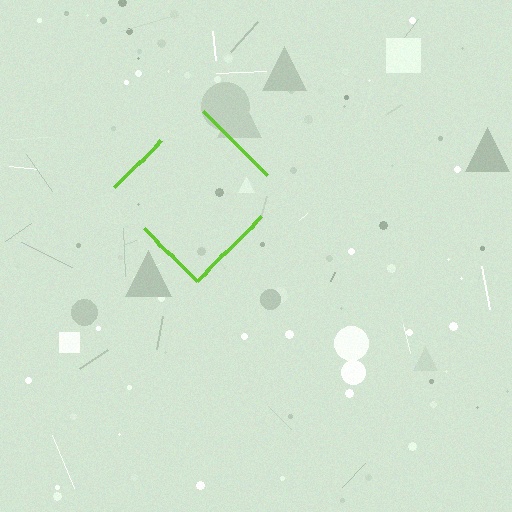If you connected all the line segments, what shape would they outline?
They would outline a diamond.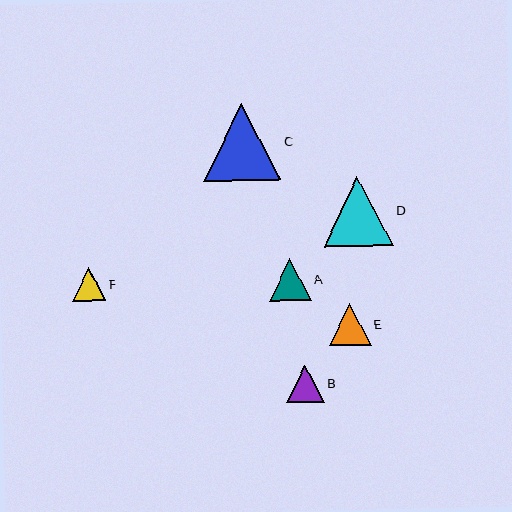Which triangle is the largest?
Triangle C is the largest with a size of approximately 77 pixels.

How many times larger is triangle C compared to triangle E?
Triangle C is approximately 1.8 times the size of triangle E.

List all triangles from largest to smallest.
From largest to smallest: C, D, A, E, B, F.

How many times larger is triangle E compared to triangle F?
Triangle E is approximately 1.3 times the size of triangle F.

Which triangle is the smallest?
Triangle F is the smallest with a size of approximately 33 pixels.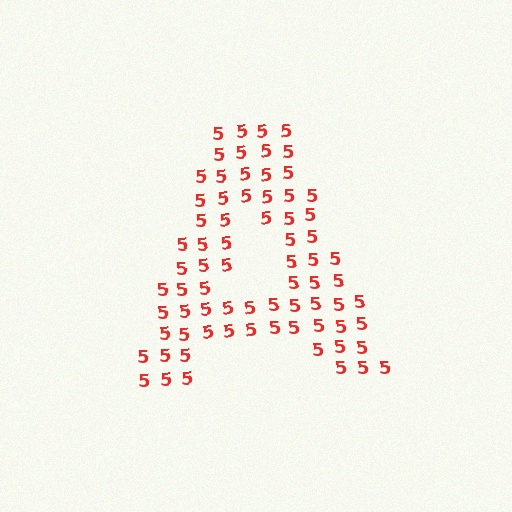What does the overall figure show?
The overall figure shows the letter A.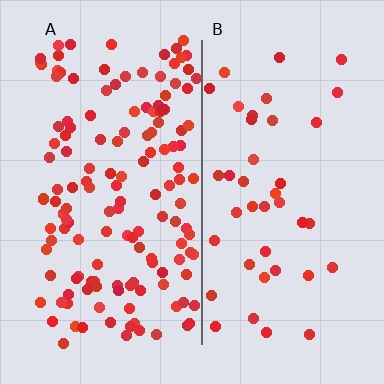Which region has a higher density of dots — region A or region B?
A (the left).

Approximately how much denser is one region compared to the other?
Approximately 3.5× — region A over region B.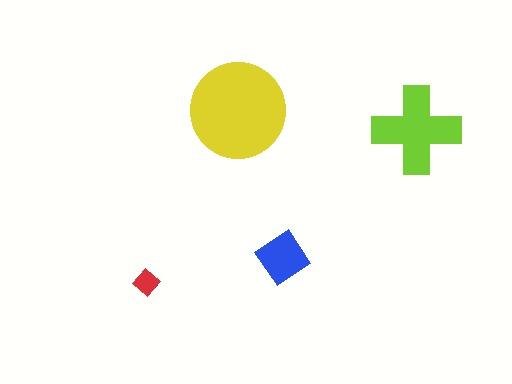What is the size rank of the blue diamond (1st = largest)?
3rd.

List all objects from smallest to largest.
The red diamond, the blue diamond, the lime cross, the yellow circle.